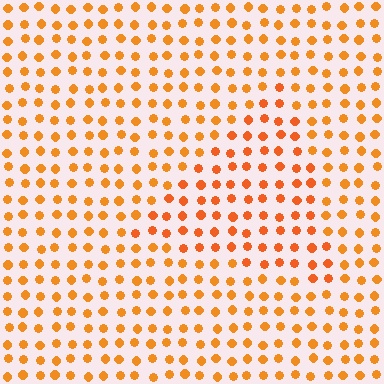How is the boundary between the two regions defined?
The boundary is defined purely by a slight shift in hue (about 13 degrees). Spacing, size, and orientation are identical on both sides.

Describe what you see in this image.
The image is filled with small orange elements in a uniform arrangement. A triangle-shaped region is visible where the elements are tinted to a slightly different hue, forming a subtle color boundary.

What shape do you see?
I see a triangle.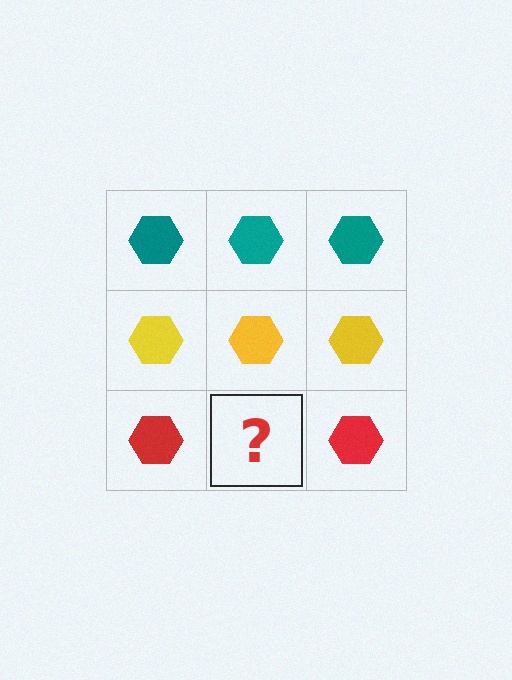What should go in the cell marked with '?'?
The missing cell should contain a red hexagon.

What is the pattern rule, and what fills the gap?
The rule is that each row has a consistent color. The gap should be filled with a red hexagon.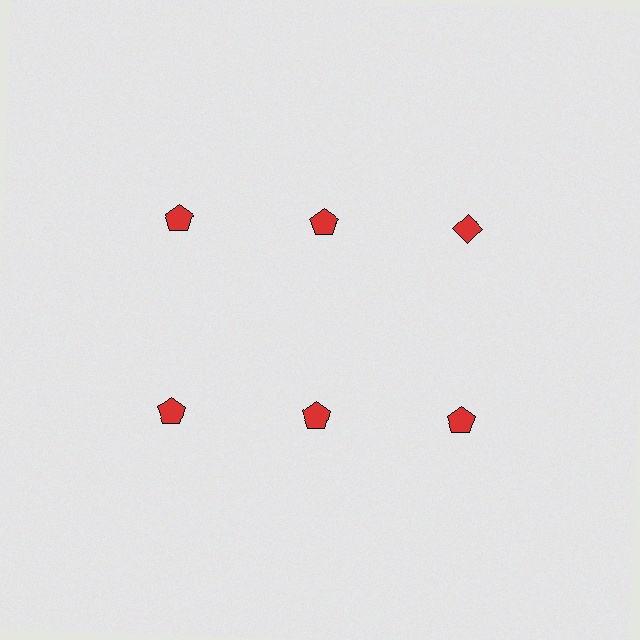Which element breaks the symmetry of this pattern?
The red diamond in the top row, center column breaks the symmetry. All other shapes are red pentagons.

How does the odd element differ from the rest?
It has a different shape: diamond instead of pentagon.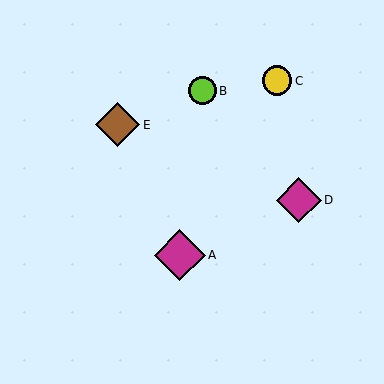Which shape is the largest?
The magenta diamond (labeled A) is the largest.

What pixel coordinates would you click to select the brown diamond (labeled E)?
Click at (118, 125) to select the brown diamond E.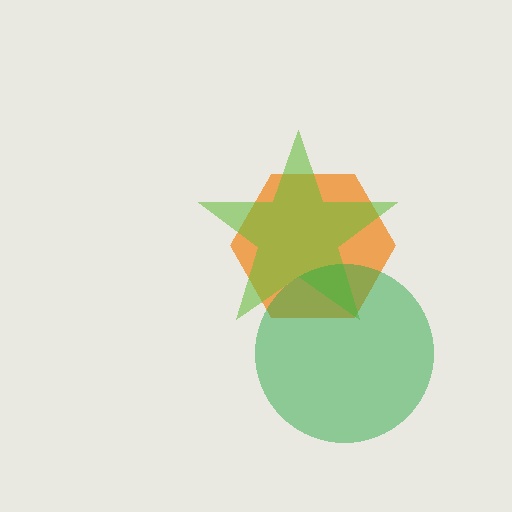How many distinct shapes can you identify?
There are 3 distinct shapes: an orange hexagon, a lime star, a green circle.